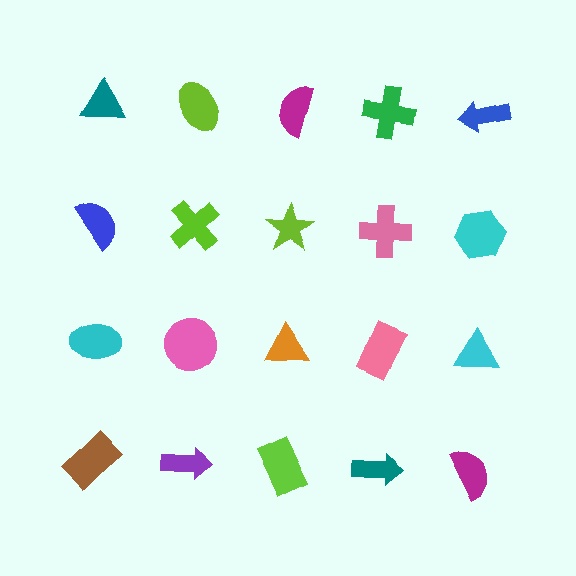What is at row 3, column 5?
A cyan triangle.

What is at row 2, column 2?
A lime cross.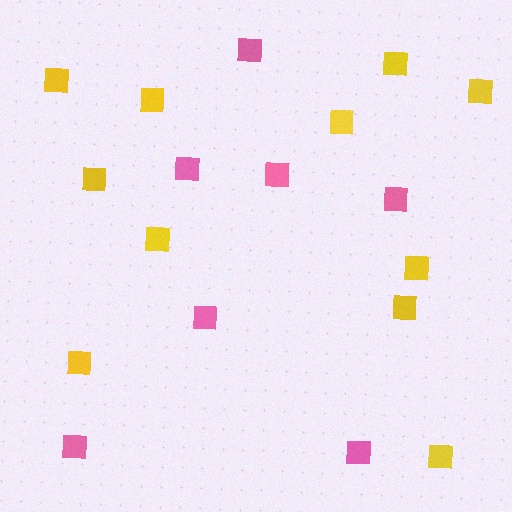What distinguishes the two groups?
There are 2 groups: one group of yellow squares (11) and one group of pink squares (7).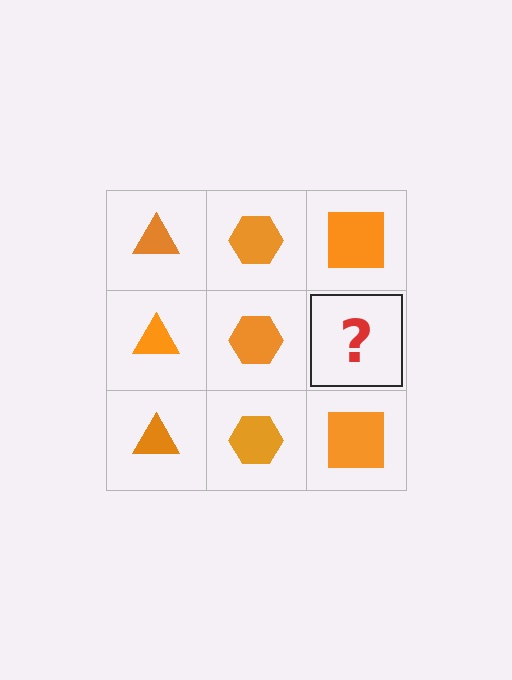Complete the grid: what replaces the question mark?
The question mark should be replaced with an orange square.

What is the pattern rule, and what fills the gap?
The rule is that each column has a consistent shape. The gap should be filled with an orange square.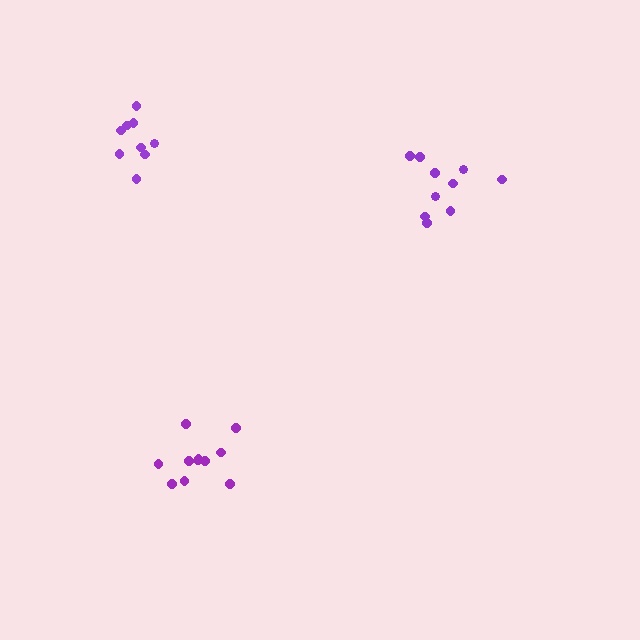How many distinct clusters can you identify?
There are 3 distinct clusters.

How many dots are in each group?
Group 1: 10 dots, Group 2: 9 dots, Group 3: 11 dots (30 total).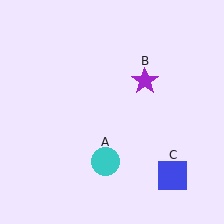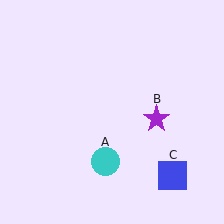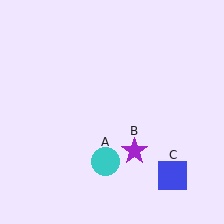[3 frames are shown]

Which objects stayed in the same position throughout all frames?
Cyan circle (object A) and blue square (object C) remained stationary.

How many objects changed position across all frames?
1 object changed position: purple star (object B).